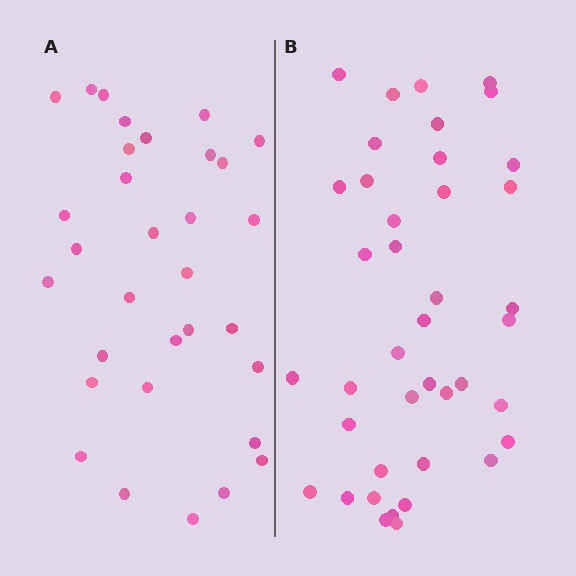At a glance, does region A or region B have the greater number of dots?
Region B (the right region) has more dots.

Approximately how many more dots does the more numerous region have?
Region B has roughly 8 or so more dots than region A.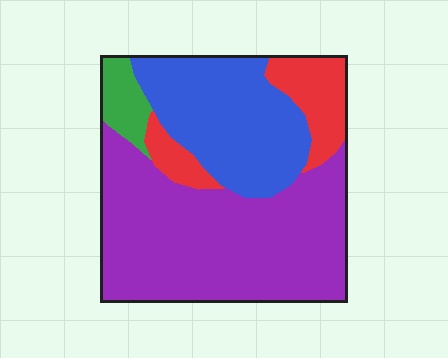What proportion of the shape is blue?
Blue takes up about one quarter (1/4) of the shape.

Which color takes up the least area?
Green, at roughly 5%.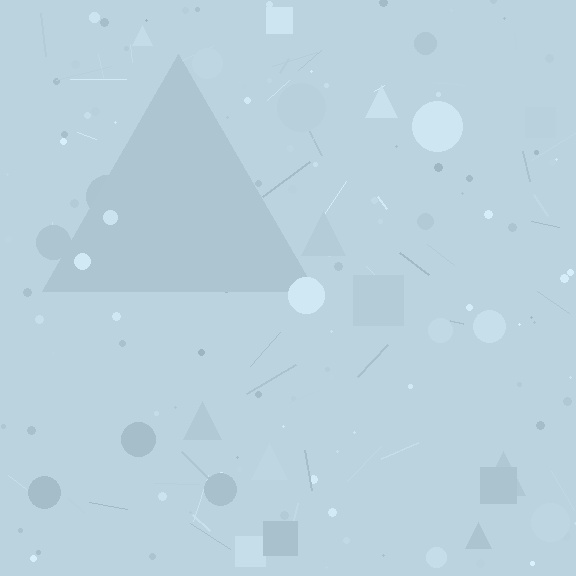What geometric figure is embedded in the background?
A triangle is embedded in the background.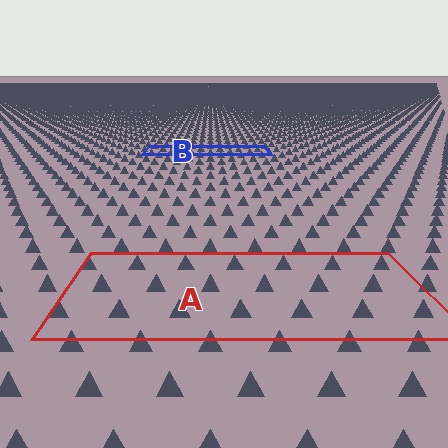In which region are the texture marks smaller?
The texture marks are smaller in region B, because it is farther away.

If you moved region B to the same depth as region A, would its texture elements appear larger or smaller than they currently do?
They would appear larger. At a closer depth, the same texture elements are projected at a bigger on-screen size.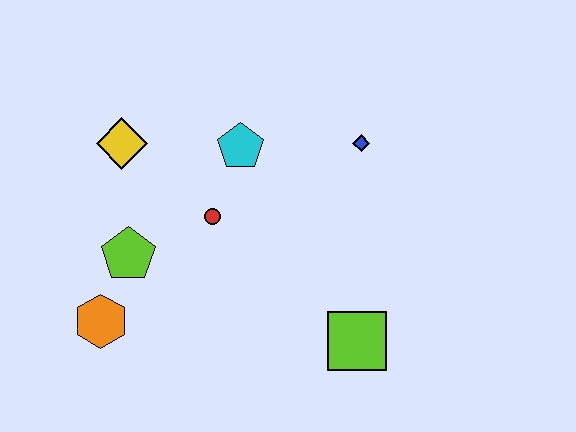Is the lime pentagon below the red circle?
Yes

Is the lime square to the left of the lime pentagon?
No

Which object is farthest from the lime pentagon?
The blue diamond is farthest from the lime pentagon.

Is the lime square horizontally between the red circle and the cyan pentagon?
No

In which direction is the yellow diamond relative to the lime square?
The yellow diamond is to the left of the lime square.